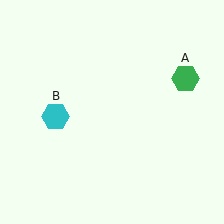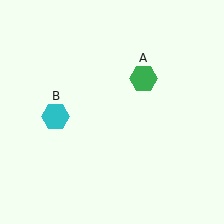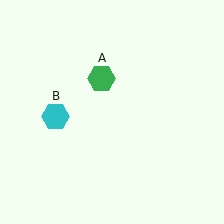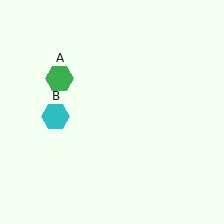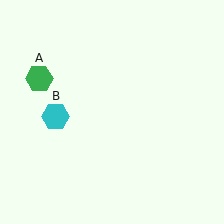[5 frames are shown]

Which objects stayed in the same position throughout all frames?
Cyan hexagon (object B) remained stationary.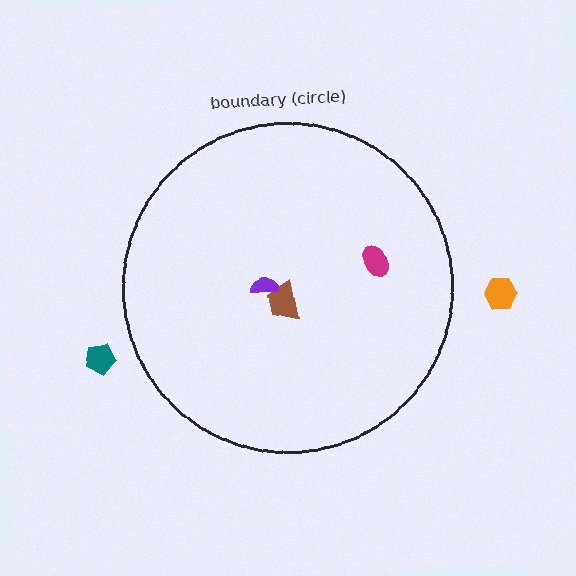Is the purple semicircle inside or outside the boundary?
Inside.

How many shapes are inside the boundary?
3 inside, 2 outside.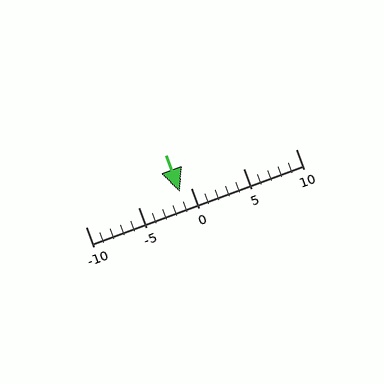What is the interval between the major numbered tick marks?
The major tick marks are spaced 5 units apart.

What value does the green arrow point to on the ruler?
The green arrow points to approximately -1.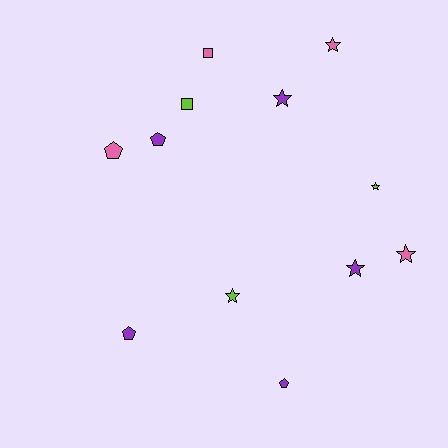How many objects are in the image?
There are 12 objects.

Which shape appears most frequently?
Star, with 6 objects.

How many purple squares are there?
There are no purple squares.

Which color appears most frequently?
Purple, with 5 objects.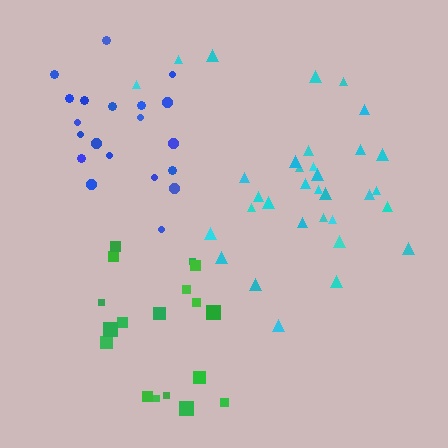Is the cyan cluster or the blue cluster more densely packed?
Blue.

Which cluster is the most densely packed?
Blue.